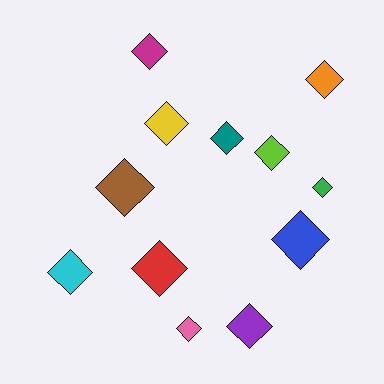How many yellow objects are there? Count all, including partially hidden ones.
There is 1 yellow object.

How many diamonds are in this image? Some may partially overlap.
There are 12 diamonds.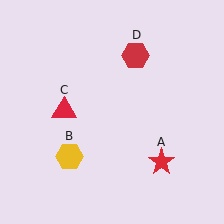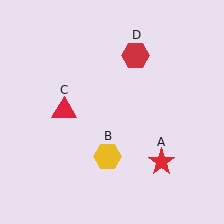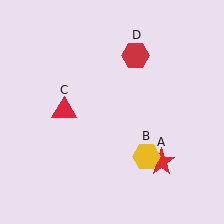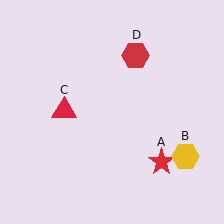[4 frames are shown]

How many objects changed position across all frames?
1 object changed position: yellow hexagon (object B).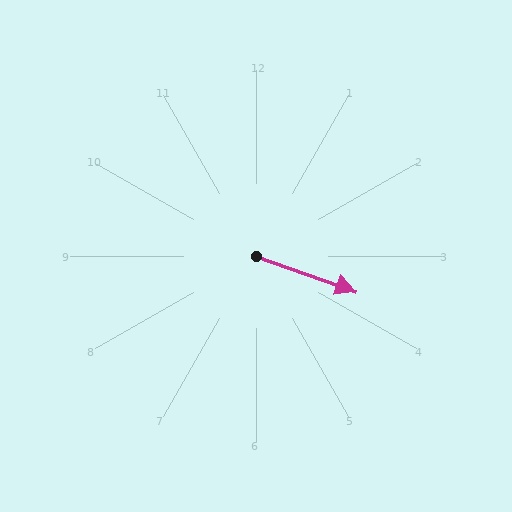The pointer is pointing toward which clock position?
Roughly 4 o'clock.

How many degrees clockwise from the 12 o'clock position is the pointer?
Approximately 109 degrees.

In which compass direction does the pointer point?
East.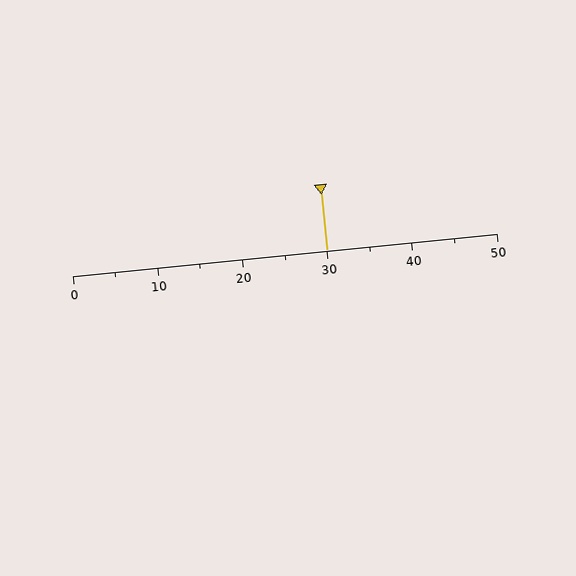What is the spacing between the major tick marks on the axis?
The major ticks are spaced 10 apart.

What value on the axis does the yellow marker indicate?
The marker indicates approximately 30.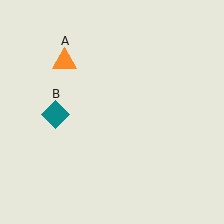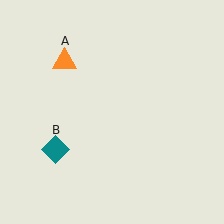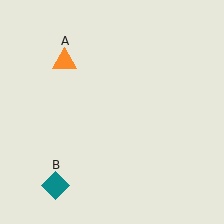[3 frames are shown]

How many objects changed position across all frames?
1 object changed position: teal diamond (object B).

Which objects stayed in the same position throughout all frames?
Orange triangle (object A) remained stationary.